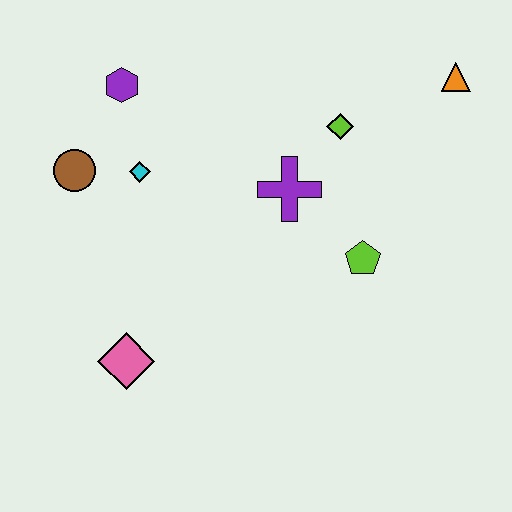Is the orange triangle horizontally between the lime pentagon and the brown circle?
No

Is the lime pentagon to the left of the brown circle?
No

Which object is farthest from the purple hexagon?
The orange triangle is farthest from the purple hexagon.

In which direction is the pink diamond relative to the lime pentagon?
The pink diamond is to the left of the lime pentagon.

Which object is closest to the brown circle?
The cyan diamond is closest to the brown circle.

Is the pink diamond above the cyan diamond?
No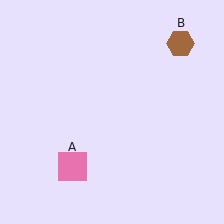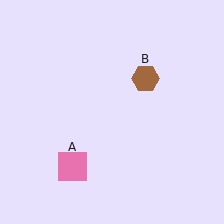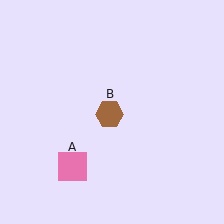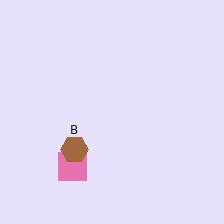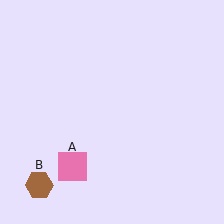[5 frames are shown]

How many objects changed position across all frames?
1 object changed position: brown hexagon (object B).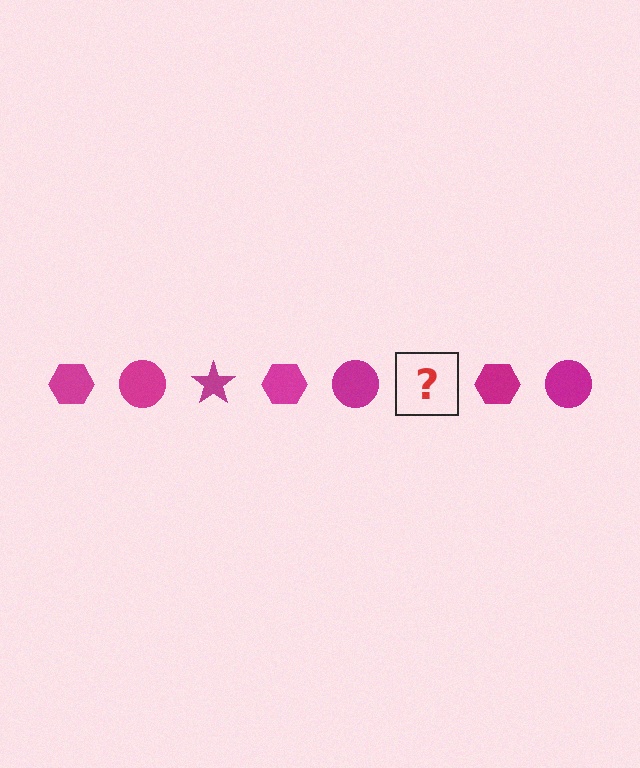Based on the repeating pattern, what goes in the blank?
The blank should be a magenta star.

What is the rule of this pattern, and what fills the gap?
The rule is that the pattern cycles through hexagon, circle, star shapes in magenta. The gap should be filled with a magenta star.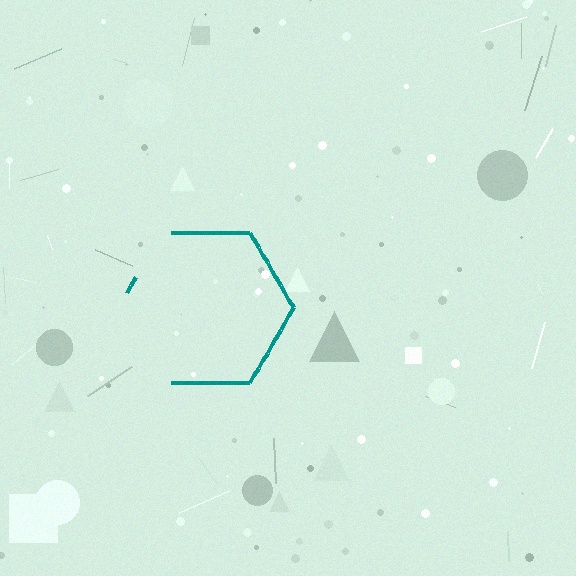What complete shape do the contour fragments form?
The contour fragments form a hexagon.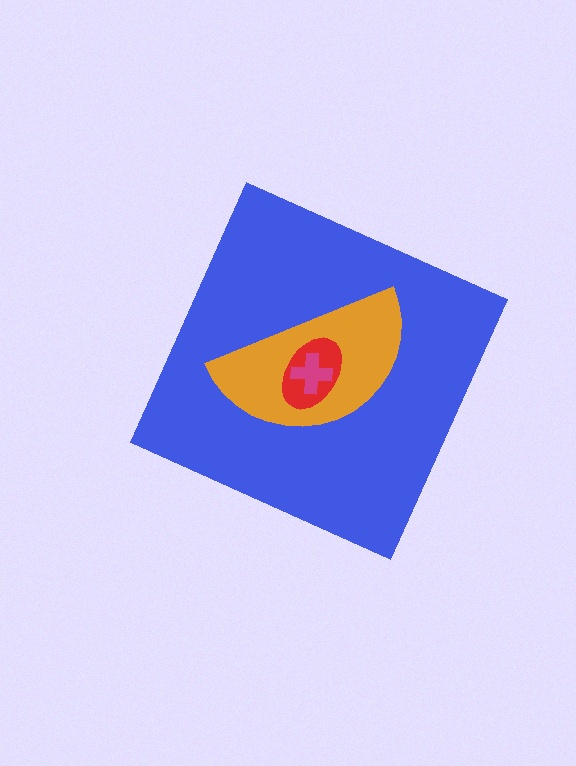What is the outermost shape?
The blue diamond.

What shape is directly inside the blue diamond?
The orange semicircle.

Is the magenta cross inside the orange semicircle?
Yes.